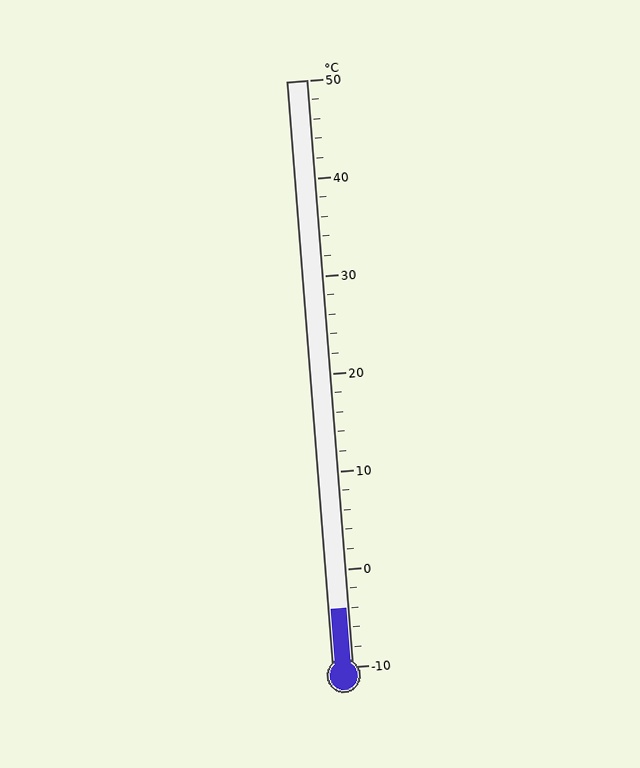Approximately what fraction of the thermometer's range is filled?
The thermometer is filled to approximately 10% of its range.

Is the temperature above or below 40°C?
The temperature is below 40°C.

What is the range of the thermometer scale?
The thermometer scale ranges from -10°C to 50°C.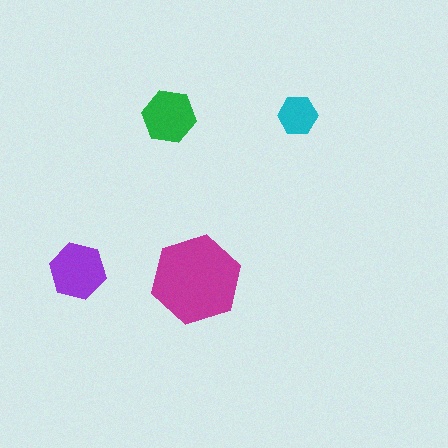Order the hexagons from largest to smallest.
the magenta one, the purple one, the green one, the cyan one.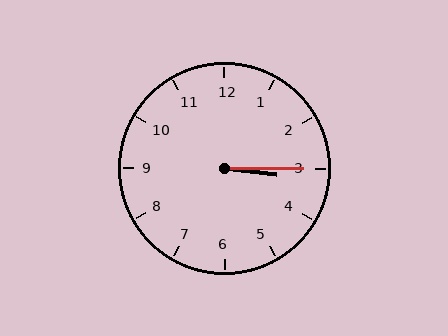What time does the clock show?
3:15.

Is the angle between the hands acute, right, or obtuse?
It is acute.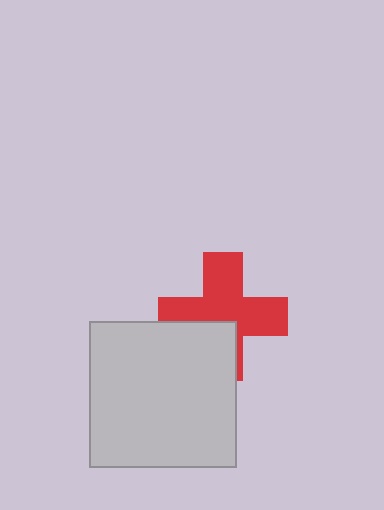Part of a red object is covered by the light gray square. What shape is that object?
It is a cross.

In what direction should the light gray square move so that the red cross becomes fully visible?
The light gray square should move down. That is the shortest direction to clear the overlap and leave the red cross fully visible.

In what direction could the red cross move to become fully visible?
The red cross could move up. That would shift it out from behind the light gray square entirely.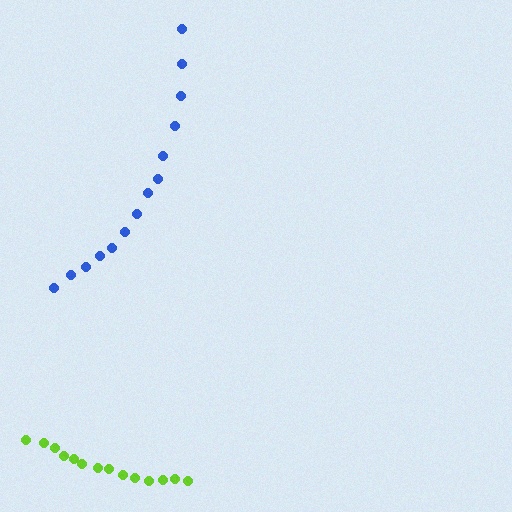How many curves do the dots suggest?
There are 2 distinct paths.